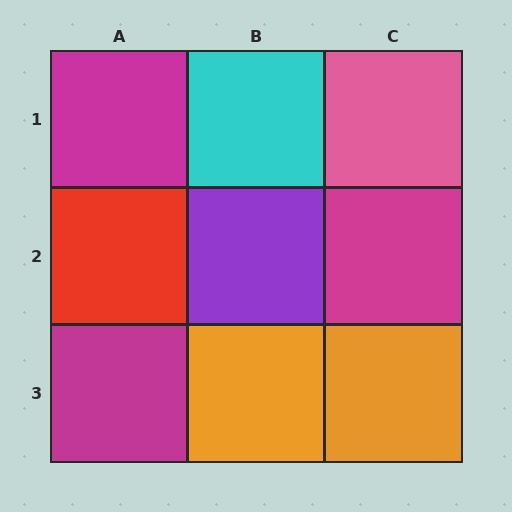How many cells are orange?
2 cells are orange.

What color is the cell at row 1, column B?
Cyan.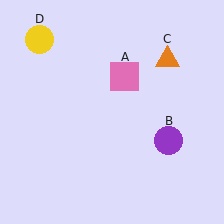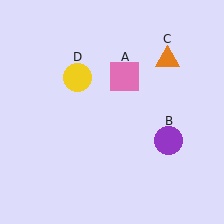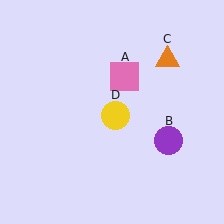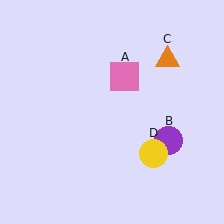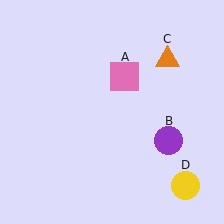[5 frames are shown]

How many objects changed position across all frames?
1 object changed position: yellow circle (object D).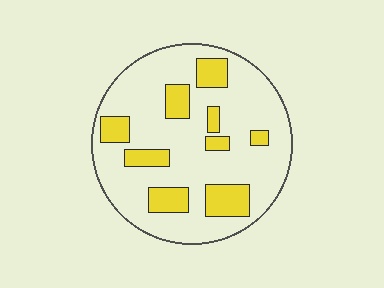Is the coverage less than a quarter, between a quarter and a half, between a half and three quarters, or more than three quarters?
Less than a quarter.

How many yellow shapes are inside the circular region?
9.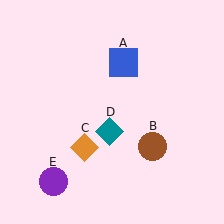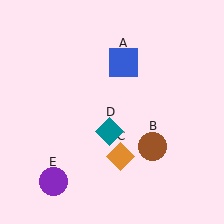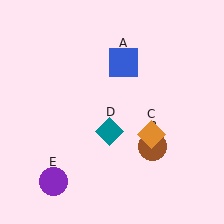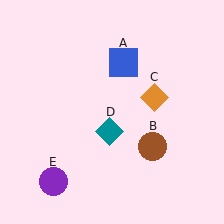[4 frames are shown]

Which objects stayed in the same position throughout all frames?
Blue square (object A) and brown circle (object B) and teal diamond (object D) and purple circle (object E) remained stationary.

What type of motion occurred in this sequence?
The orange diamond (object C) rotated counterclockwise around the center of the scene.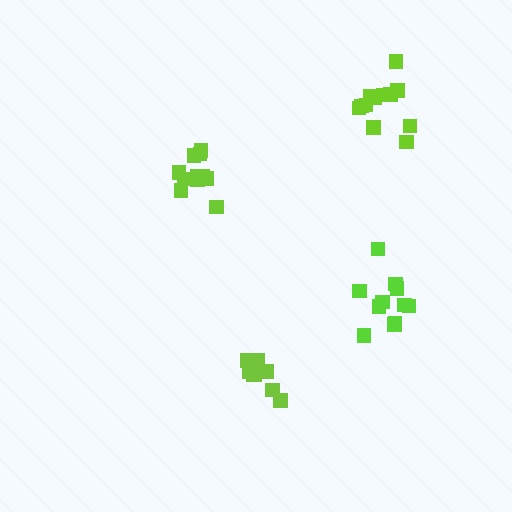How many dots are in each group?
Group 1: 11 dots, Group 2: 12 dots, Group 3: 10 dots, Group 4: 11 dots (44 total).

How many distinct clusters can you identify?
There are 4 distinct clusters.